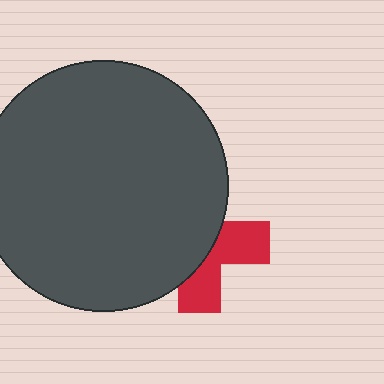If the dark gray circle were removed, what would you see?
You would see the complete red cross.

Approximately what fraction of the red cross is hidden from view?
Roughly 59% of the red cross is hidden behind the dark gray circle.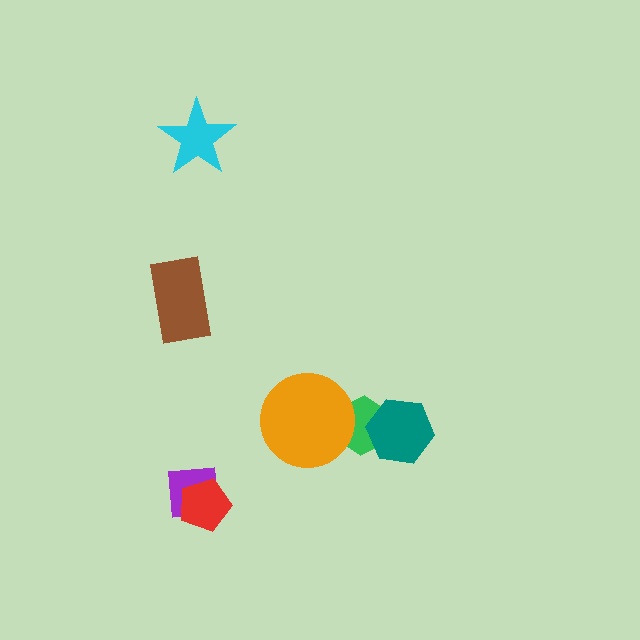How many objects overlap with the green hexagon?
2 objects overlap with the green hexagon.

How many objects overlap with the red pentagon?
1 object overlaps with the red pentagon.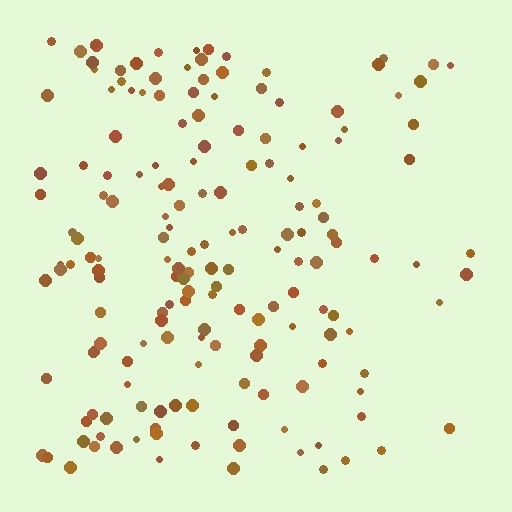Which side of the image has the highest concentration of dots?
The left.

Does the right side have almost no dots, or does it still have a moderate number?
Still a moderate number, just noticeably fewer than the left.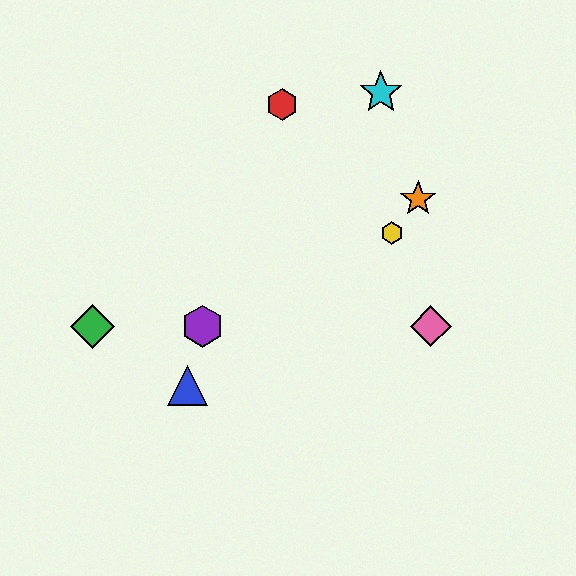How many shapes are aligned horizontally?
3 shapes (the green diamond, the purple hexagon, the pink diamond) are aligned horizontally.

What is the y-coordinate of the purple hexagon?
The purple hexagon is at y≈326.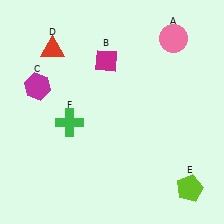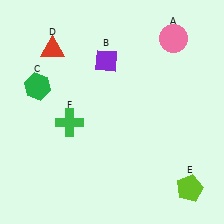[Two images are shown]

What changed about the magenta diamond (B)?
In Image 1, B is magenta. In Image 2, it changed to purple.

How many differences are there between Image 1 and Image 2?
There are 2 differences between the two images.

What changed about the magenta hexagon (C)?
In Image 1, C is magenta. In Image 2, it changed to green.